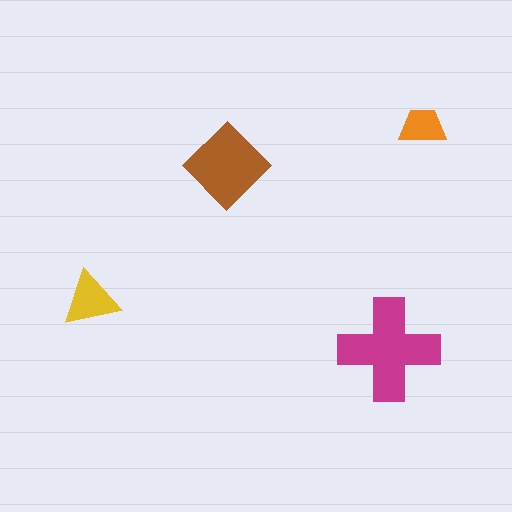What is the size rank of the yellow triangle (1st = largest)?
3rd.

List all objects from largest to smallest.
The magenta cross, the brown diamond, the yellow triangle, the orange trapezoid.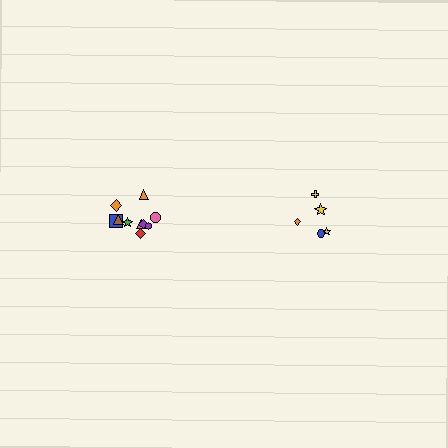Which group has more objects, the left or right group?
The left group.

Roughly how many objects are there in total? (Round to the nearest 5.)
Roughly 15 objects in total.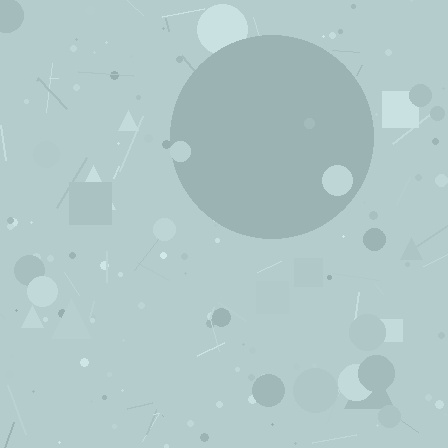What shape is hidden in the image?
A circle is hidden in the image.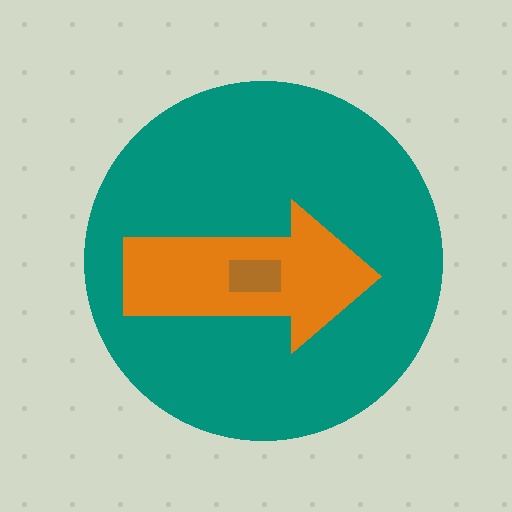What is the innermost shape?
The brown rectangle.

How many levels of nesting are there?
3.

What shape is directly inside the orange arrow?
The brown rectangle.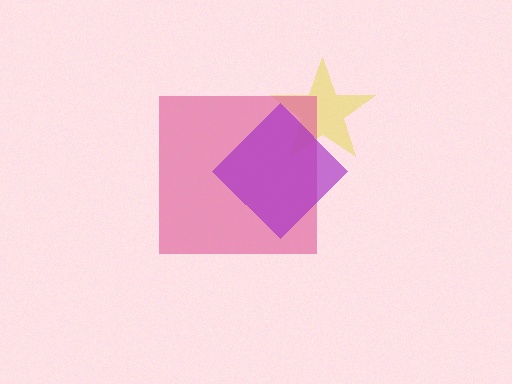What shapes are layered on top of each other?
The layered shapes are: a yellow star, a pink square, a purple diamond.